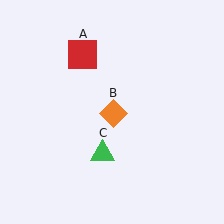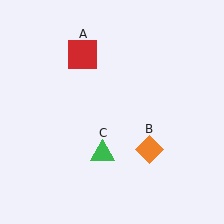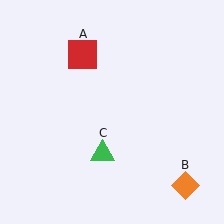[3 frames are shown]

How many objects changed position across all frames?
1 object changed position: orange diamond (object B).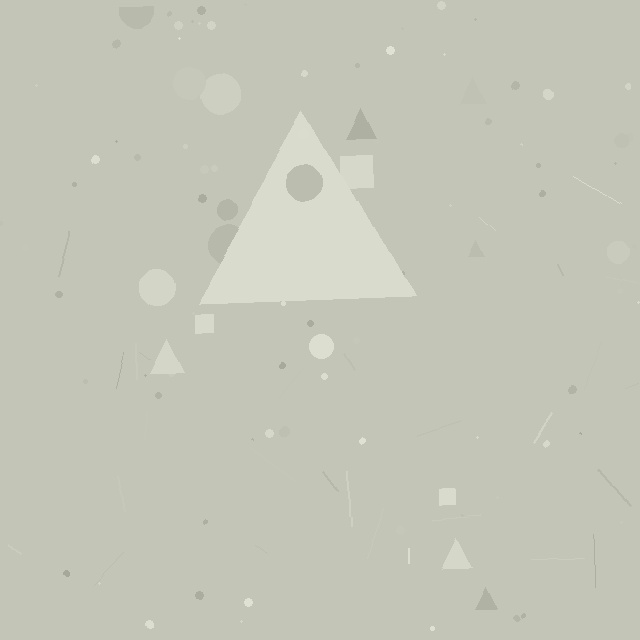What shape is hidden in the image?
A triangle is hidden in the image.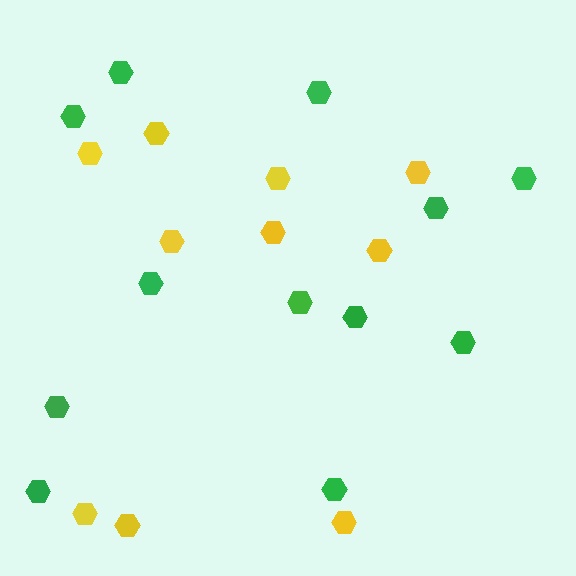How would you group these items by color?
There are 2 groups: one group of yellow hexagons (10) and one group of green hexagons (12).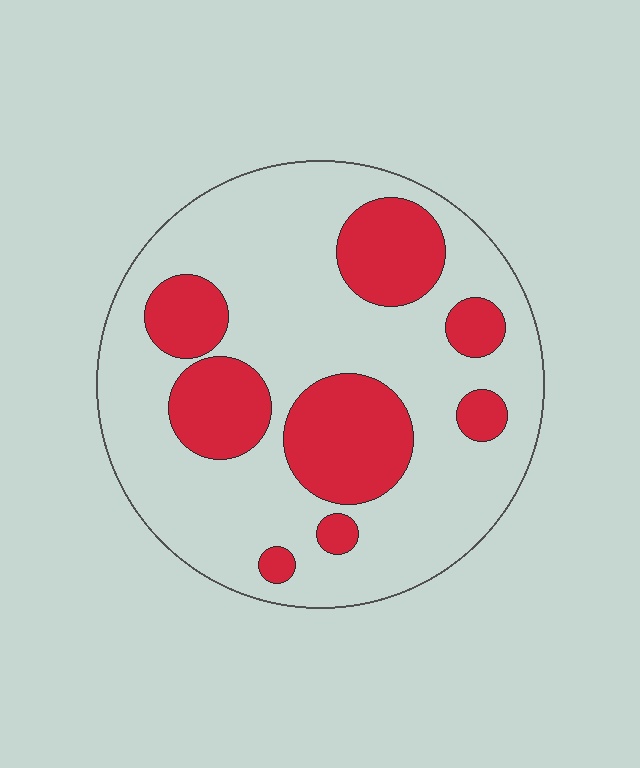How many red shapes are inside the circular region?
8.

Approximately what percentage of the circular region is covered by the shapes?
Approximately 30%.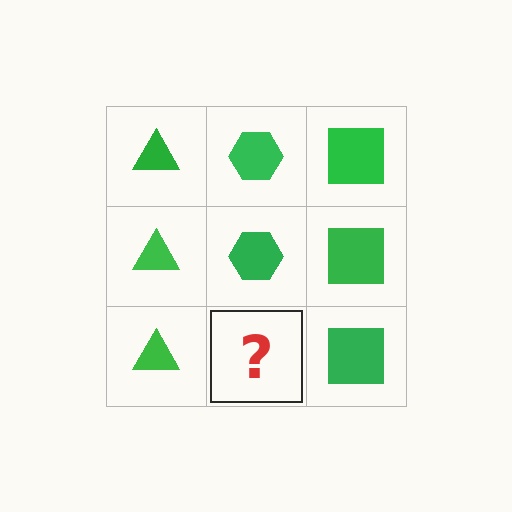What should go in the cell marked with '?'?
The missing cell should contain a green hexagon.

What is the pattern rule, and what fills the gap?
The rule is that each column has a consistent shape. The gap should be filled with a green hexagon.